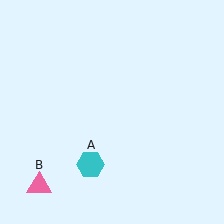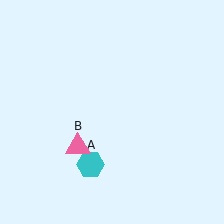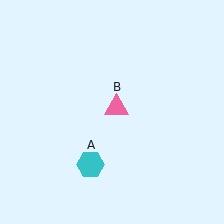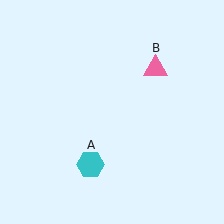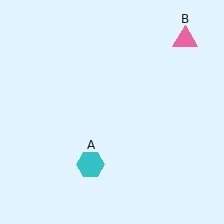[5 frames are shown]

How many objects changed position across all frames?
1 object changed position: pink triangle (object B).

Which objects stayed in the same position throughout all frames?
Cyan hexagon (object A) remained stationary.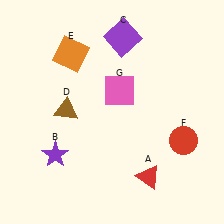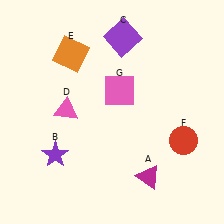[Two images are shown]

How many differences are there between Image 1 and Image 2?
There are 2 differences between the two images.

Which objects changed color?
A changed from red to magenta. D changed from brown to pink.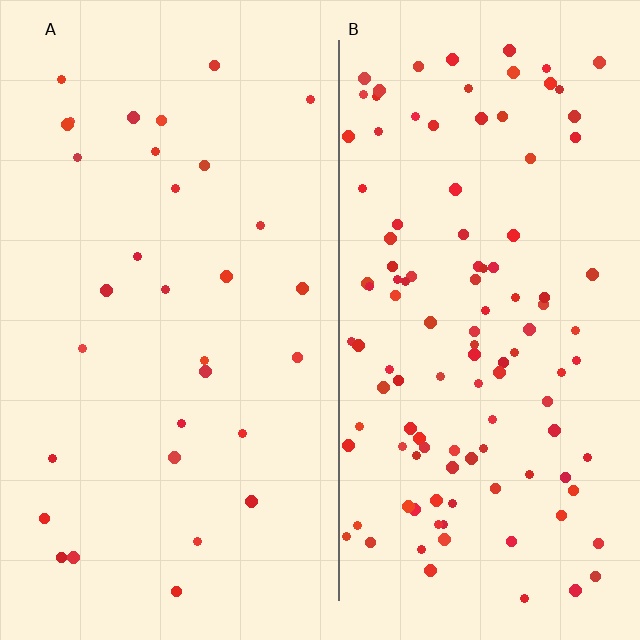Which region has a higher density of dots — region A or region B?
B (the right).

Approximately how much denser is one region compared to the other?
Approximately 3.7× — region B over region A.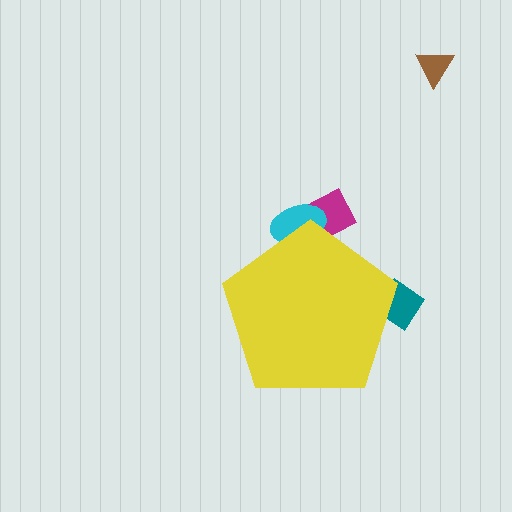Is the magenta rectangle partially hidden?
Yes, the magenta rectangle is partially hidden behind the yellow pentagon.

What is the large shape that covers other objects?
A yellow pentagon.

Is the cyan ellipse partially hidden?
Yes, the cyan ellipse is partially hidden behind the yellow pentagon.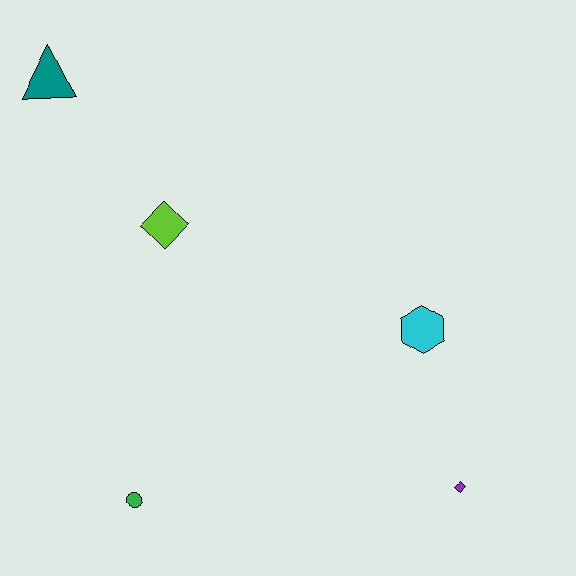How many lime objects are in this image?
There is 1 lime object.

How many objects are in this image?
There are 5 objects.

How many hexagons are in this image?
There is 1 hexagon.